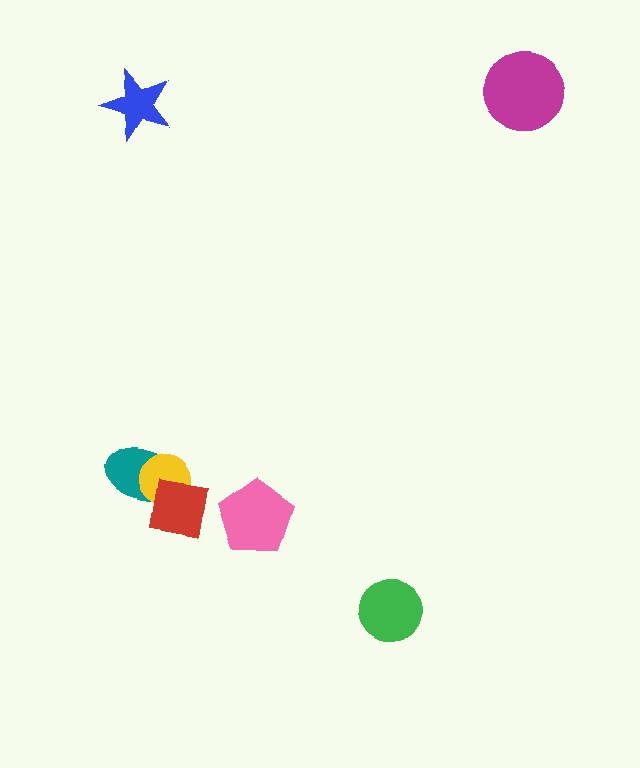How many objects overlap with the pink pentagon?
0 objects overlap with the pink pentagon.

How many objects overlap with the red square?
2 objects overlap with the red square.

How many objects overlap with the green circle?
0 objects overlap with the green circle.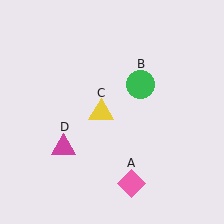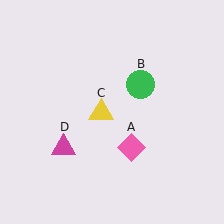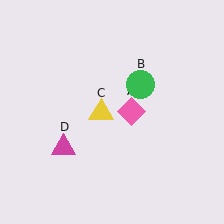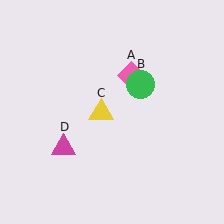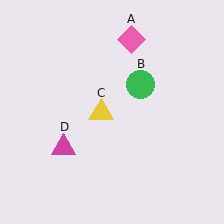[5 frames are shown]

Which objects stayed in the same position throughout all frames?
Green circle (object B) and yellow triangle (object C) and magenta triangle (object D) remained stationary.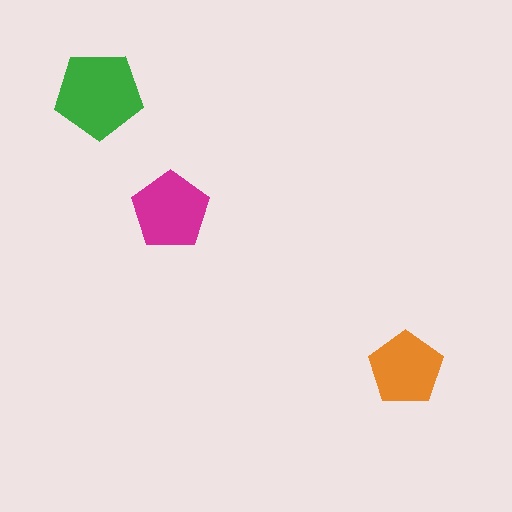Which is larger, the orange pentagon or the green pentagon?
The green one.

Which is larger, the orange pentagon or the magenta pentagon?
The magenta one.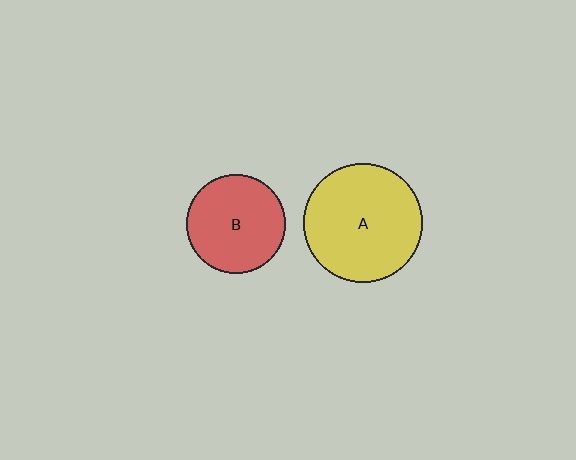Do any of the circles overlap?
No, none of the circles overlap.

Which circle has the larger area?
Circle A (yellow).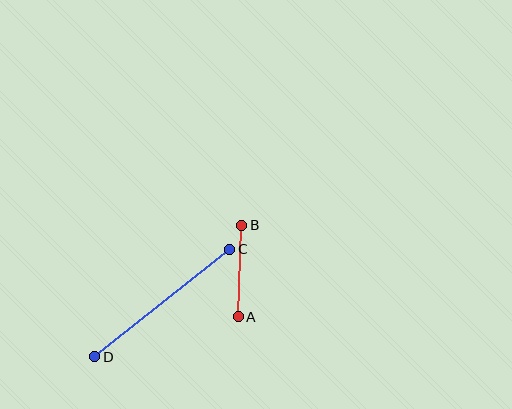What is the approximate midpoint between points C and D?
The midpoint is at approximately (162, 303) pixels.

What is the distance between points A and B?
The distance is approximately 92 pixels.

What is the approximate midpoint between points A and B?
The midpoint is at approximately (240, 271) pixels.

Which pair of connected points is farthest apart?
Points C and D are farthest apart.